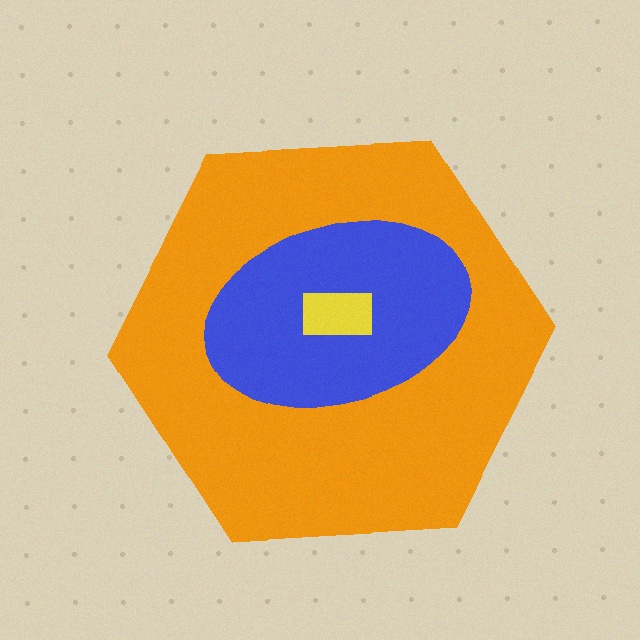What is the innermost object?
The yellow rectangle.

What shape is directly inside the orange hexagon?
The blue ellipse.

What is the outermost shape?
The orange hexagon.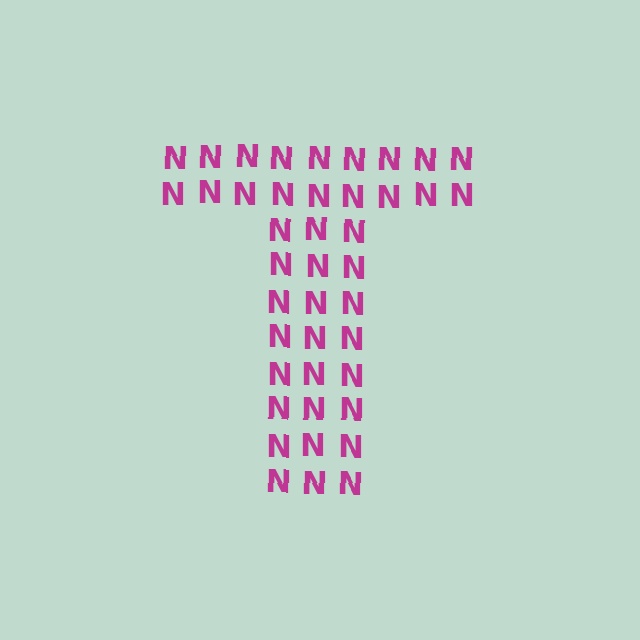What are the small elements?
The small elements are letter N's.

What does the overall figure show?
The overall figure shows the letter T.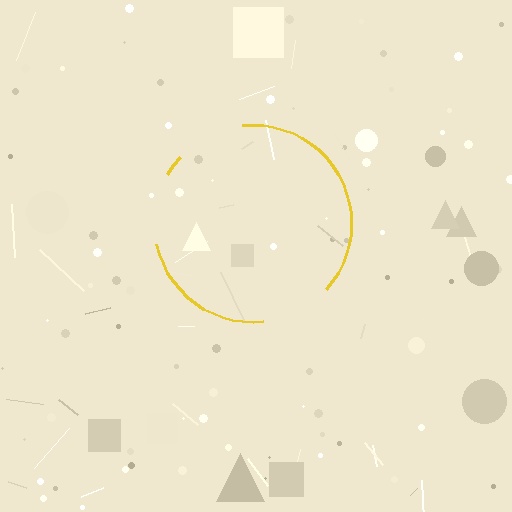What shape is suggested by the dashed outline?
The dashed outline suggests a circle.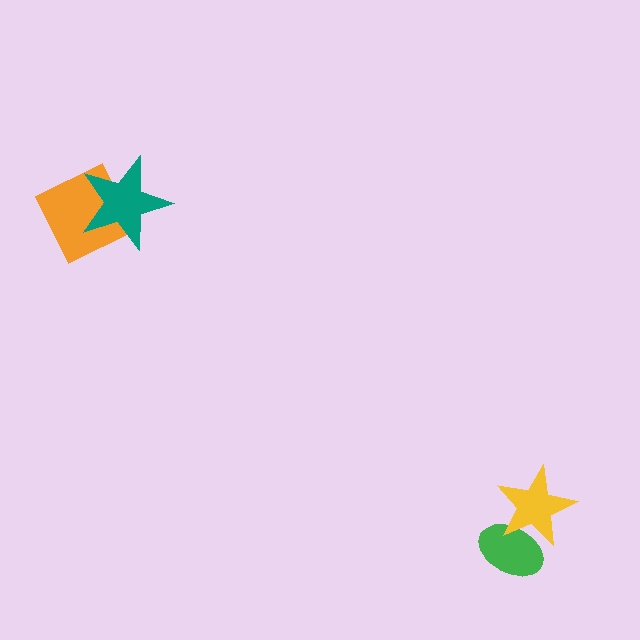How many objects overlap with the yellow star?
1 object overlaps with the yellow star.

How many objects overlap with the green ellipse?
1 object overlaps with the green ellipse.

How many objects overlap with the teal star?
1 object overlaps with the teal star.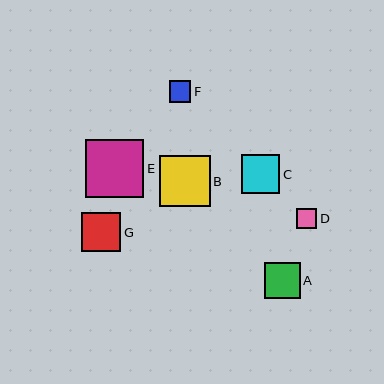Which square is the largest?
Square E is the largest with a size of approximately 58 pixels.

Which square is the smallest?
Square D is the smallest with a size of approximately 21 pixels.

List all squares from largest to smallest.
From largest to smallest: E, B, G, C, A, F, D.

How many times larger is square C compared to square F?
Square C is approximately 1.8 times the size of square F.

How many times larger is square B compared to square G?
Square B is approximately 1.3 times the size of square G.